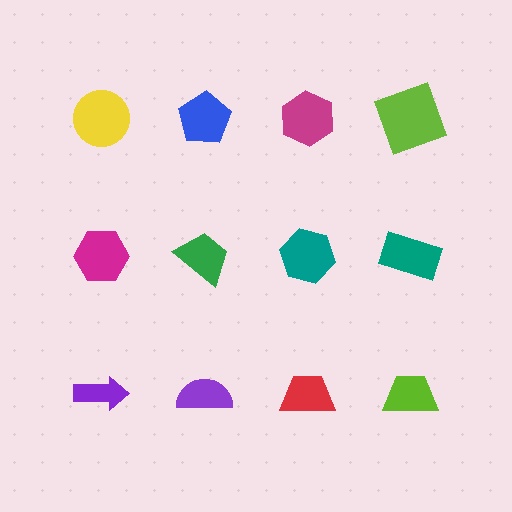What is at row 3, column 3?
A red trapezoid.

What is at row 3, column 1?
A purple arrow.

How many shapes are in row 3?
4 shapes.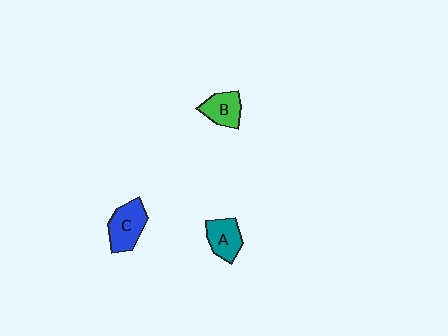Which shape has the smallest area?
Shape B (green).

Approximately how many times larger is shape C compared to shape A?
Approximately 1.2 times.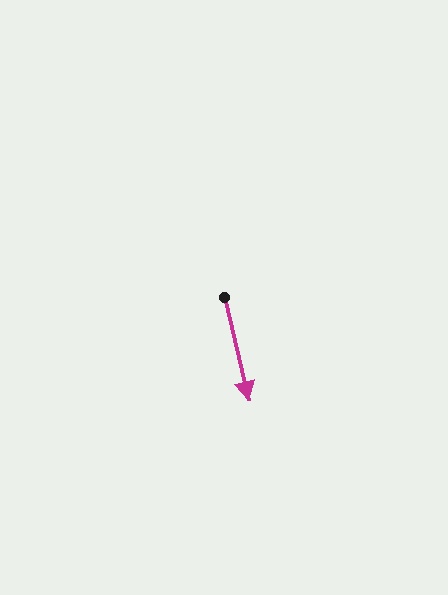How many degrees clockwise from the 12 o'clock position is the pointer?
Approximately 166 degrees.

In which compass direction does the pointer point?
South.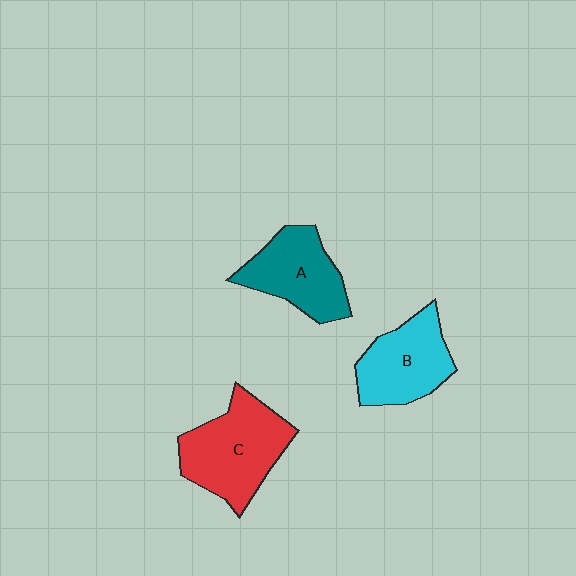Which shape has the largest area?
Shape C (red).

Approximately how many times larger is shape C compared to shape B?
Approximately 1.3 times.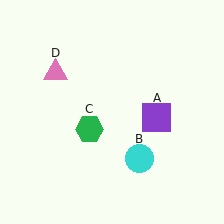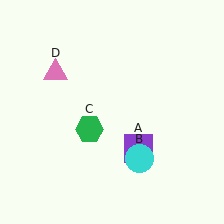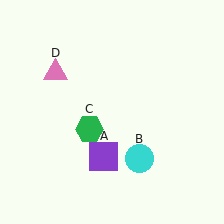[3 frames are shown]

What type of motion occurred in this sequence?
The purple square (object A) rotated clockwise around the center of the scene.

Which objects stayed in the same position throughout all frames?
Cyan circle (object B) and green hexagon (object C) and pink triangle (object D) remained stationary.